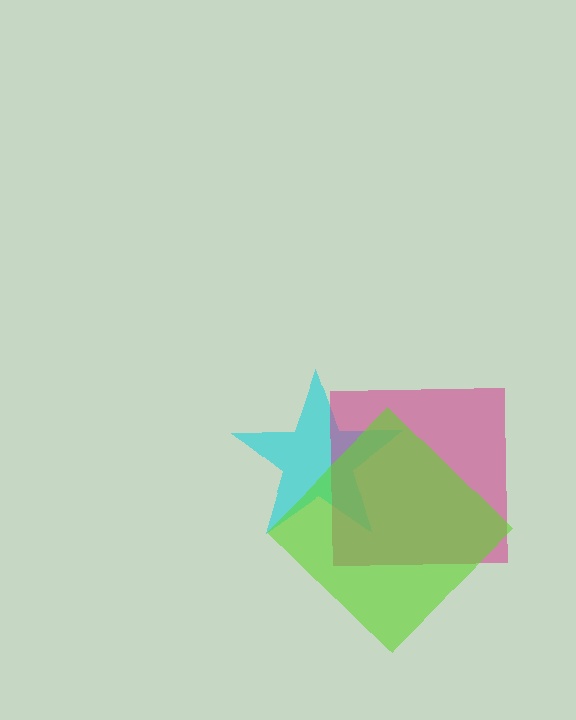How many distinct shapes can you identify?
There are 3 distinct shapes: a cyan star, a magenta square, a lime diamond.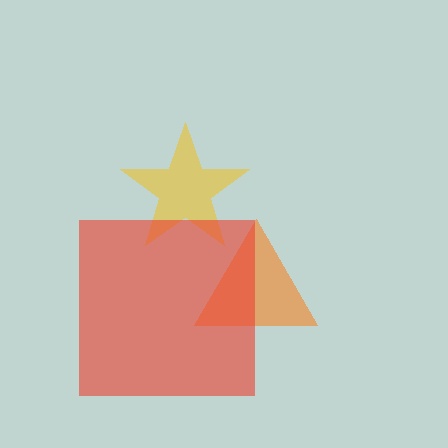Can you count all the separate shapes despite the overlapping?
Yes, there are 3 separate shapes.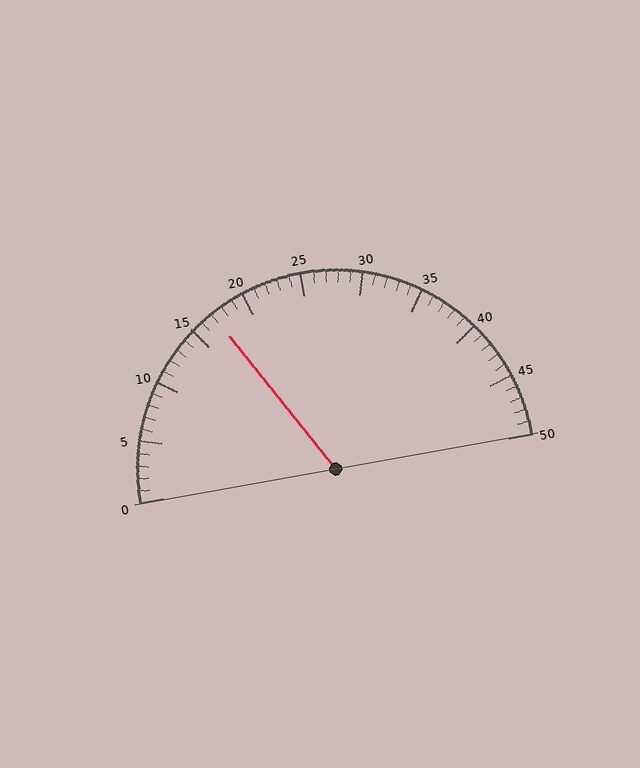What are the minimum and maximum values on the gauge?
The gauge ranges from 0 to 50.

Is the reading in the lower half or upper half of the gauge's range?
The reading is in the lower half of the range (0 to 50).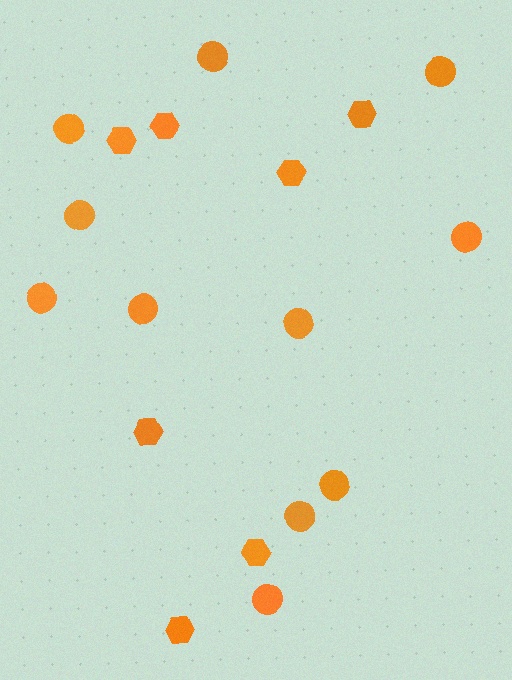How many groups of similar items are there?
There are 2 groups: one group of hexagons (7) and one group of circles (11).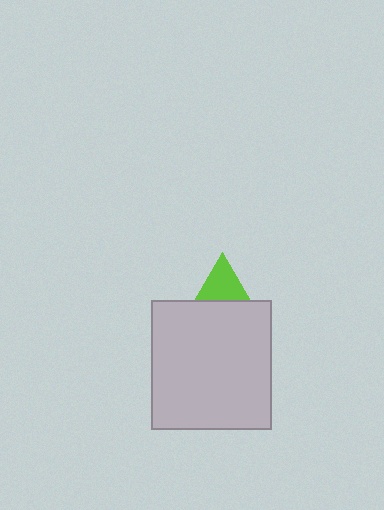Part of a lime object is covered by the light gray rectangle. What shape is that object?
It is a triangle.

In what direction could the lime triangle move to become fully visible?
The lime triangle could move up. That would shift it out from behind the light gray rectangle entirely.